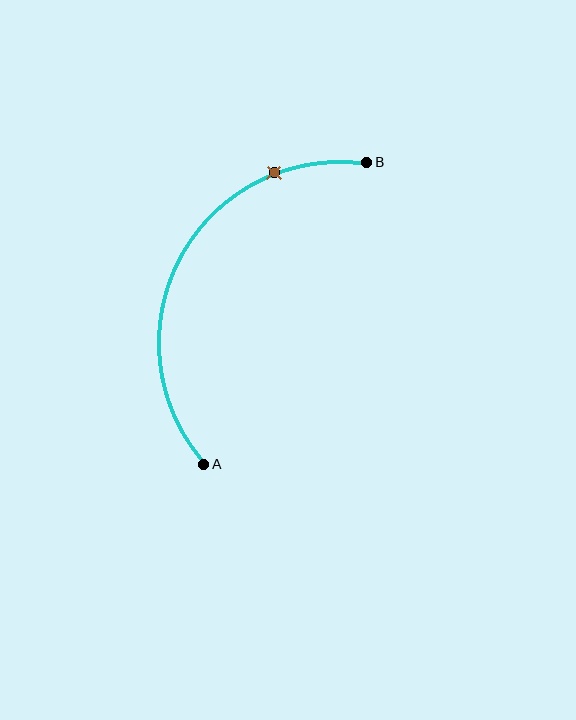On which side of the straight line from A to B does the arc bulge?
The arc bulges to the left of the straight line connecting A and B.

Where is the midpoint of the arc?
The arc midpoint is the point on the curve farthest from the straight line joining A and B. It sits to the left of that line.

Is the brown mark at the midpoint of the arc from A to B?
No. The brown mark lies on the arc but is closer to endpoint B. The arc midpoint would be at the point on the curve equidistant along the arc from both A and B.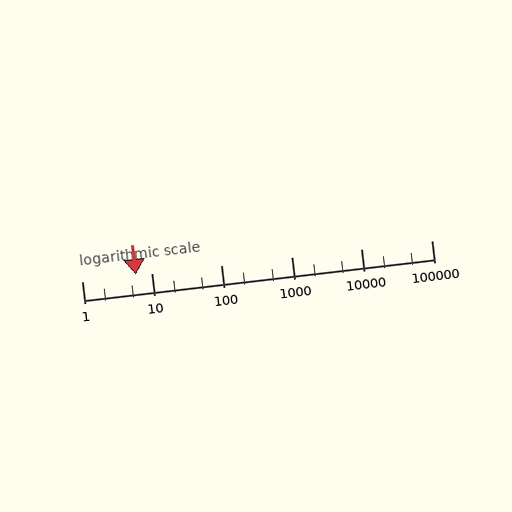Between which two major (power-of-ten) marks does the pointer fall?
The pointer is between 1 and 10.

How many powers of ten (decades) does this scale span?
The scale spans 5 decades, from 1 to 100000.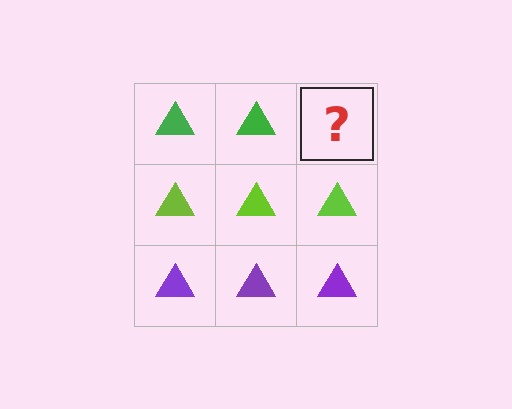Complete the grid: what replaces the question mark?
The question mark should be replaced with a green triangle.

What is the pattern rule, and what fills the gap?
The rule is that each row has a consistent color. The gap should be filled with a green triangle.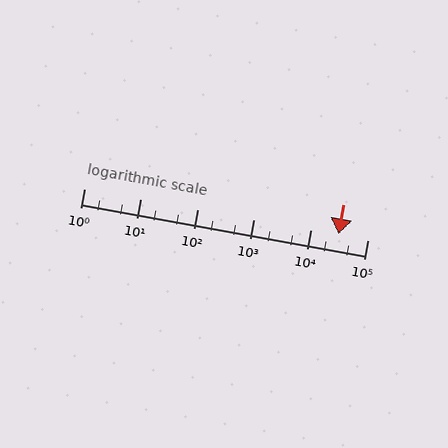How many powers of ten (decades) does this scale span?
The scale spans 5 decades, from 1 to 100000.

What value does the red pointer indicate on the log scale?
The pointer indicates approximately 31000.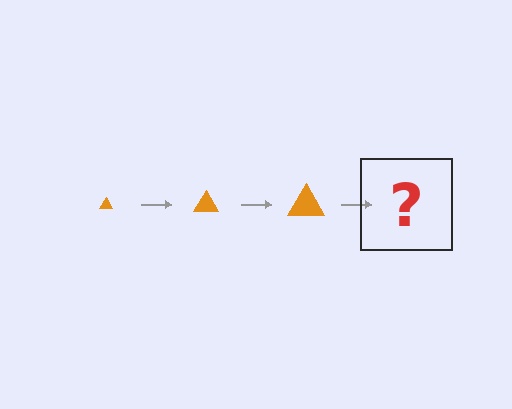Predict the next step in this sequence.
The next step is an orange triangle, larger than the previous one.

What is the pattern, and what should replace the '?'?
The pattern is that the triangle gets progressively larger each step. The '?' should be an orange triangle, larger than the previous one.